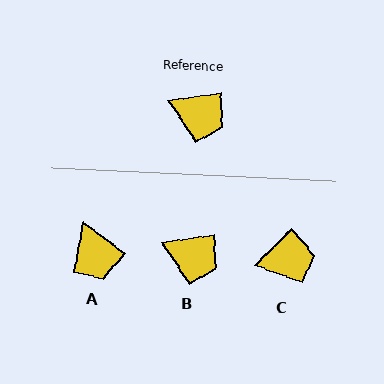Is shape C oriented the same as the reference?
No, it is off by about 36 degrees.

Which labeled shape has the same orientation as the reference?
B.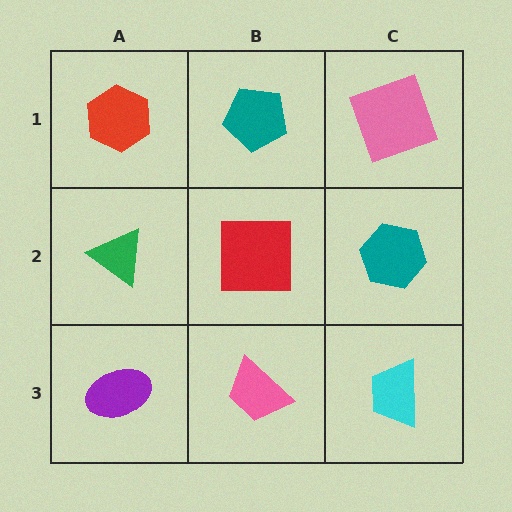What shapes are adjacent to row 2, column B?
A teal pentagon (row 1, column B), a pink trapezoid (row 3, column B), a green triangle (row 2, column A), a teal hexagon (row 2, column C).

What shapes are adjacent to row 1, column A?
A green triangle (row 2, column A), a teal pentagon (row 1, column B).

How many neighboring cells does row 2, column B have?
4.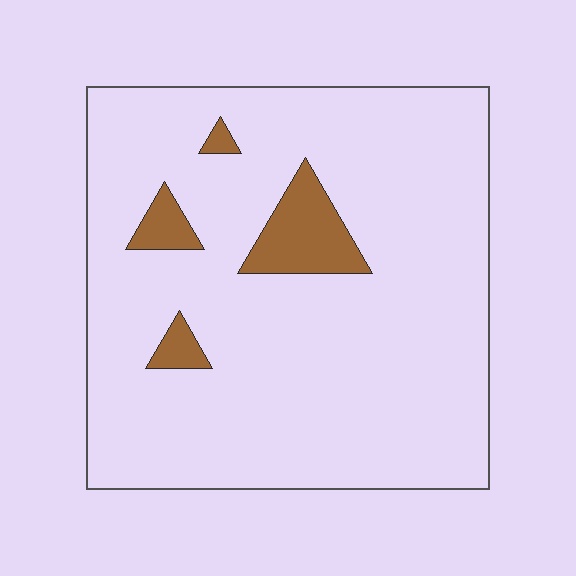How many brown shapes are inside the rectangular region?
4.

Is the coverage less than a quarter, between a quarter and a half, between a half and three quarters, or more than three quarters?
Less than a quarter.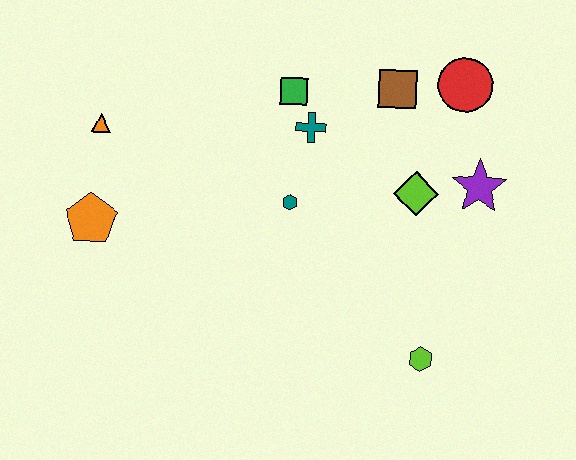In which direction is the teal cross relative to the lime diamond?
The teal cross is to the left of the lime diamond.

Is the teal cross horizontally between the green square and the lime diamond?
Yes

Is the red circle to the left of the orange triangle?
No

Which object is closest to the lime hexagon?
The lime diamond is closest to the lime hexagon.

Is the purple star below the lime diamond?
No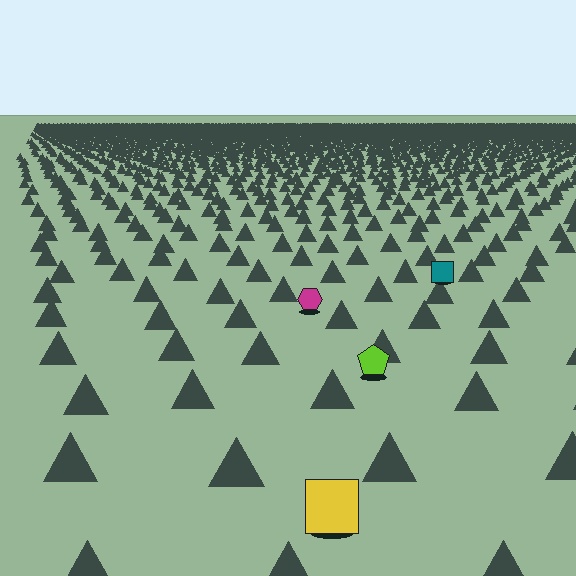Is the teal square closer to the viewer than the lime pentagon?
No. The lime pentagon is closer — you can tell from the texture gradient: the ground texture is coarser near it.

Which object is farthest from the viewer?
The teal square is farthest from the viewer. It appears smaller and the ground texture around it is denser.